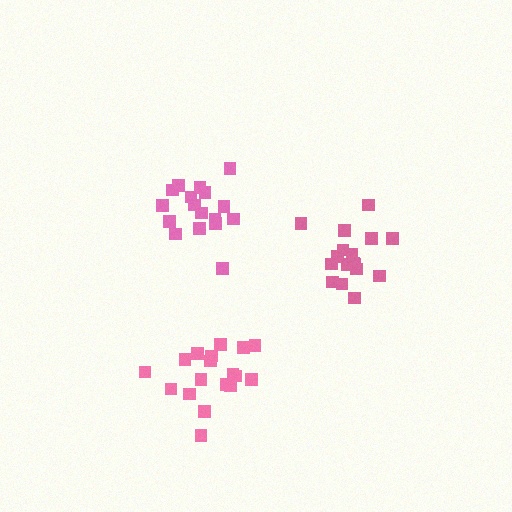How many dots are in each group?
Group 1: 18 dots, Group 2: 17 dots, Group 3: 17 dots (52 total).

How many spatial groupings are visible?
There are 3 spatial groupings.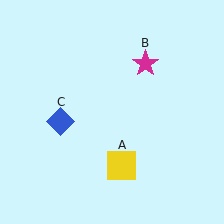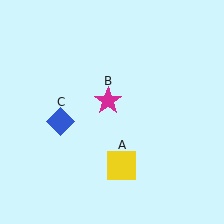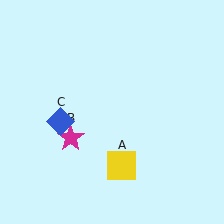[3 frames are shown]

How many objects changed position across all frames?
1 object changed position: magenta star (object B).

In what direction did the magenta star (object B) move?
The magenta star (object B) moved down and to the left.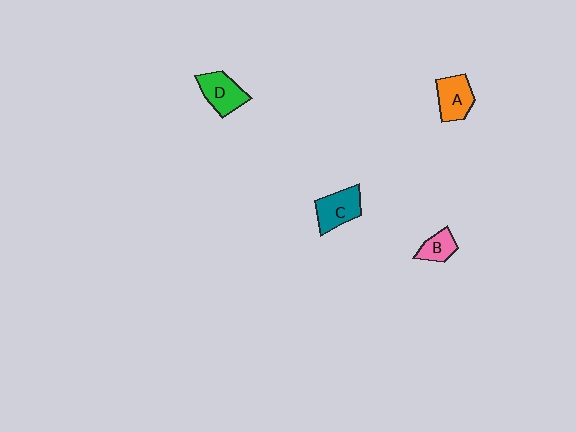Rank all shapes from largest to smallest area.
From largest to smallest: C (teal), D (green), A (orange), B (pink).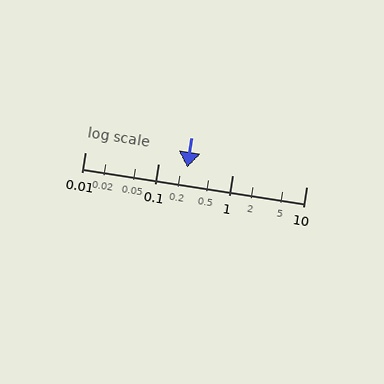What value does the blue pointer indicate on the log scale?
The pointer indicates approximately 0.24.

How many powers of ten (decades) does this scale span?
The scale spans 3 decades, from 0.01 to 10.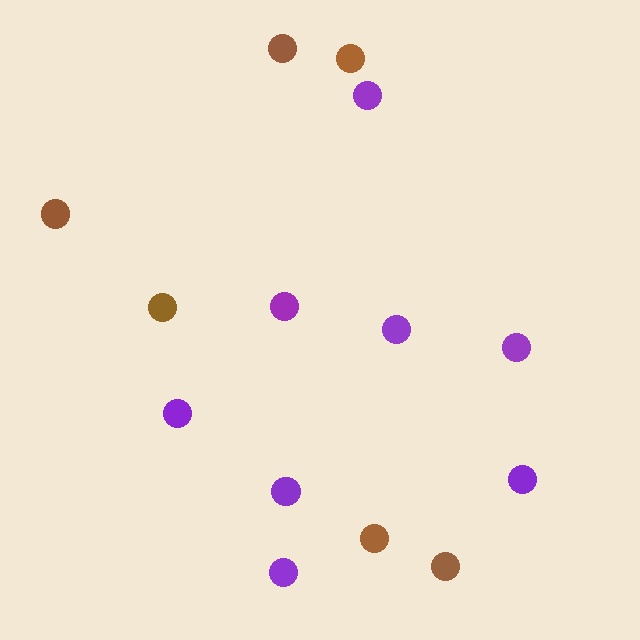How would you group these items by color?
There are 2 groups: one group of brown circles (6) and one group of purple circles (8).